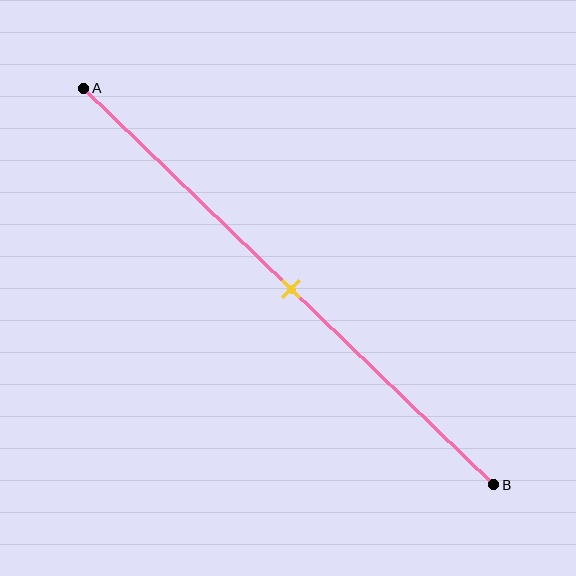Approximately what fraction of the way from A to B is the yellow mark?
The yellow mark is approximately 50% of the way from A to B.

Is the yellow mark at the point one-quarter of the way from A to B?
No, the mark is at about 50% from A, not at the 25% one-quarter point.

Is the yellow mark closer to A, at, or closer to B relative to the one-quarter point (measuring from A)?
The yellow mark is closer to point B than the one-quarter point of segment AB.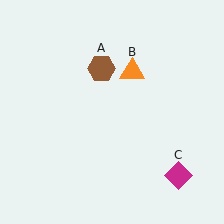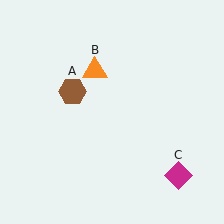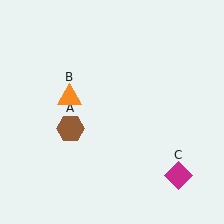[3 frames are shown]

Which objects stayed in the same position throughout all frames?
Magenta diamond (object C) remained stationary.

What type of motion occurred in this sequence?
The brown hexagon (object A), orange triangle (object B) rotated counterclockwise around the center of the scene.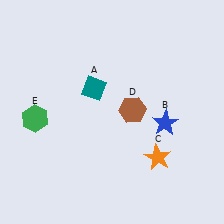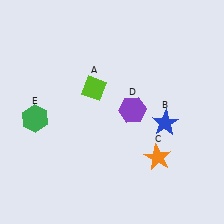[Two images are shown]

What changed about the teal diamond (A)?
In Image 1, A is teal. In Image 2, it changed to lime.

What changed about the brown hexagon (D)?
In Image 1, D is brown. In Image 2, it changed to purple.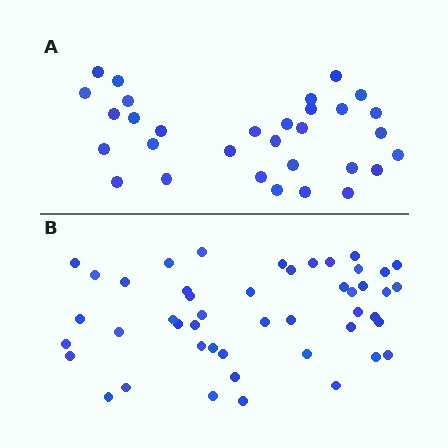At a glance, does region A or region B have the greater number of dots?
Region B (the bottom region) has more dots.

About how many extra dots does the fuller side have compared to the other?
Region B has approximately 15 more dots than region A.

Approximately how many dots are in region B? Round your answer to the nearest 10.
About 50 dots. (The exact count is 47, which rounds to 50.)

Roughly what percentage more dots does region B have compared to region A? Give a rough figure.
About 50% more.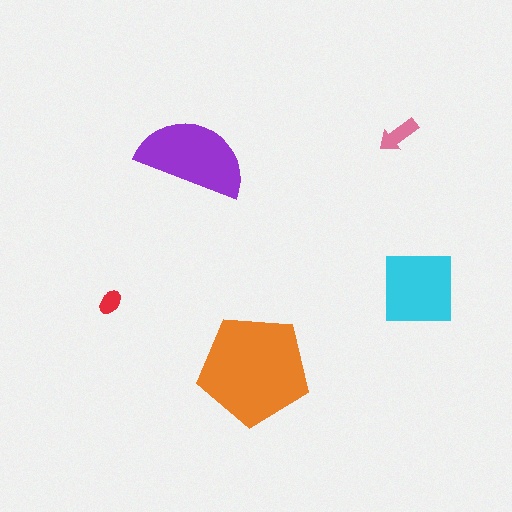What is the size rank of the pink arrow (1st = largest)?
4th.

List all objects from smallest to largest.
The red ellipse, the pink arrow, the cyan square, the purple semicircle, the orange pentagon.